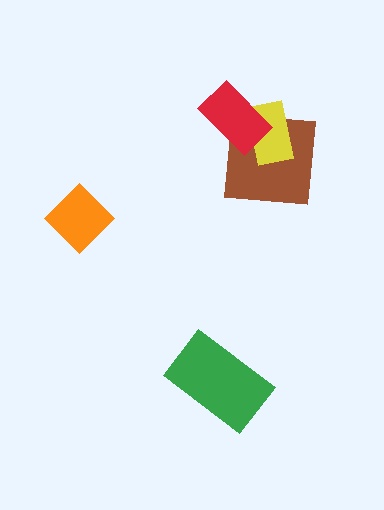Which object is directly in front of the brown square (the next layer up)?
The yellow rectangle is directly in front of the brown square.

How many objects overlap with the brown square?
2 objects overlap with the brown square.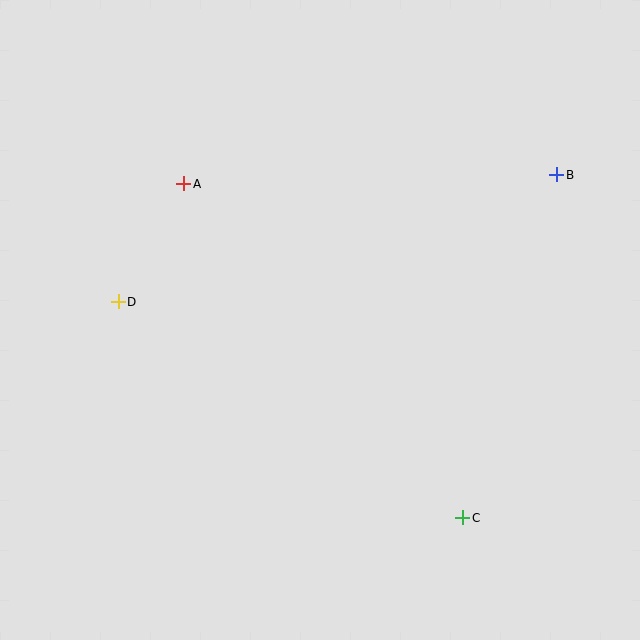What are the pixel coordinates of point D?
Point D is at (118, 302).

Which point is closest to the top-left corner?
Point A is closest to the top-left corner.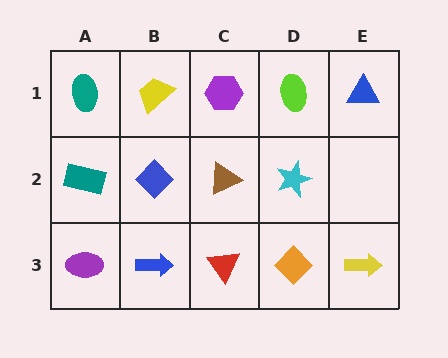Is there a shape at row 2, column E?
No, that cell is empty.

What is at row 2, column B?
A blue diamond.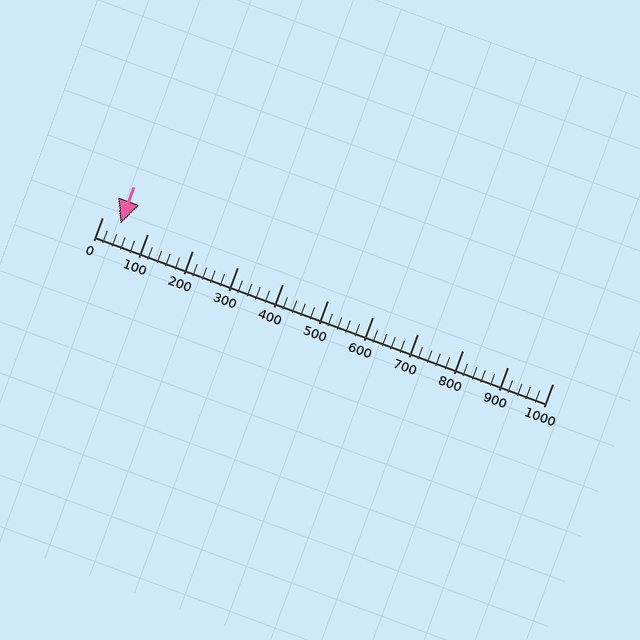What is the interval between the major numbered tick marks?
The major tick marks are spaced 100 units apart.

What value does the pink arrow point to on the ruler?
The pink arrow points to approximately 40.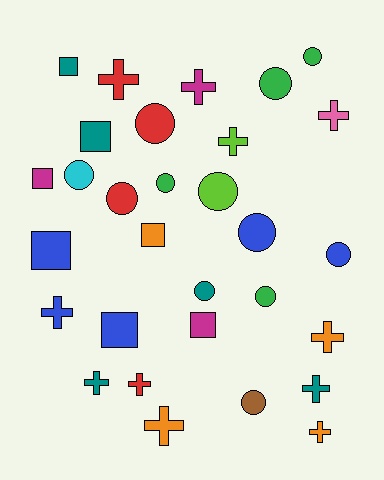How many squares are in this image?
There are 7 squares.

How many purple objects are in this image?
There are no purple objects.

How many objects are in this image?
There are 30 objects.